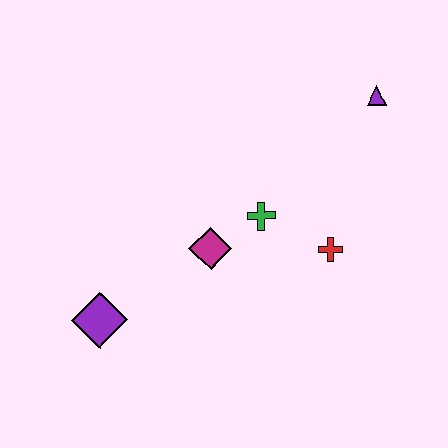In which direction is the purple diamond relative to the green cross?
The purple diamond is to the left of the green cross.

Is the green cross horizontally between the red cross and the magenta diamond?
Yes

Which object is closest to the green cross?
The magenta diamond is closest to the green cross.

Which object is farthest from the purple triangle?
The purple diamond is farthest from the purple triangle.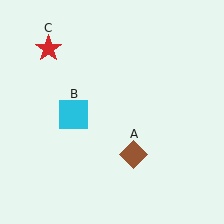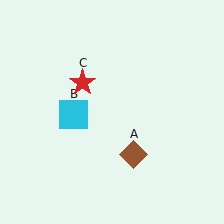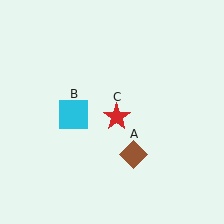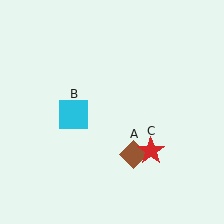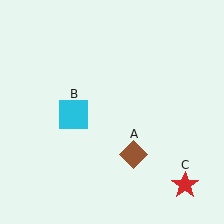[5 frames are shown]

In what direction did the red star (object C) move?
The red star (object C) moved down and to the right.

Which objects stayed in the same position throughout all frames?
Brown diamond (object A) and cyan square (object B) remained stationary.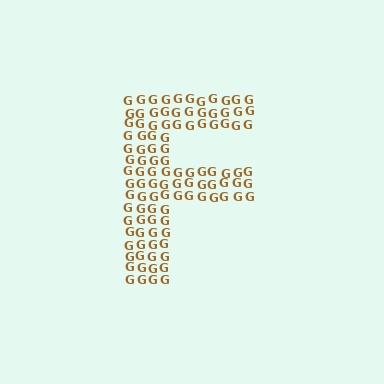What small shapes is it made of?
It is made of small letter G's.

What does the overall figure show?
The overall figure shows the letter F.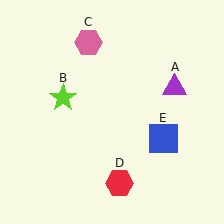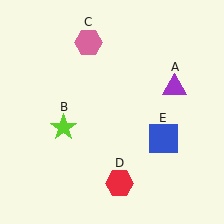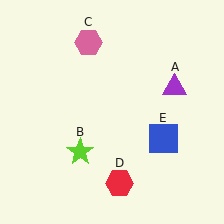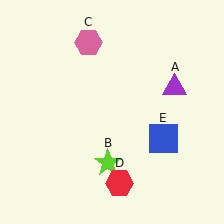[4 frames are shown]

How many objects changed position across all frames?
1 object changed position: lime star (object B).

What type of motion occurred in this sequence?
The lime star (object B) rotated counterclockwise around the center of the scene.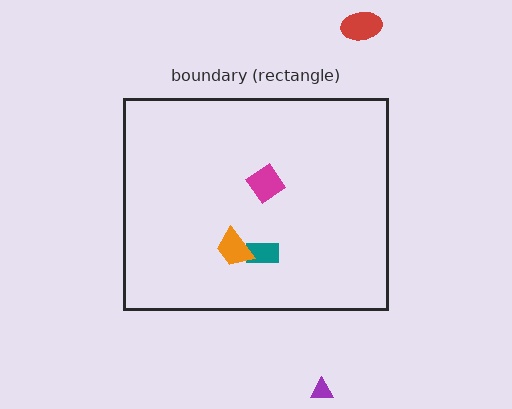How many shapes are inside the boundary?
3 inside, 2 outside.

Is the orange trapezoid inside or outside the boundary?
Inside.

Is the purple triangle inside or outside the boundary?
Outside.